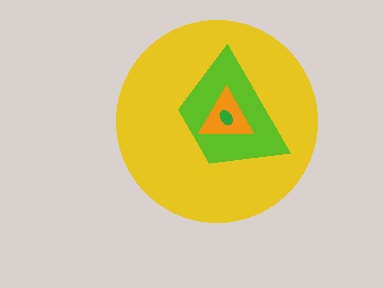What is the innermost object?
The green ellipse.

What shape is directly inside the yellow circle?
The lime trapezoid.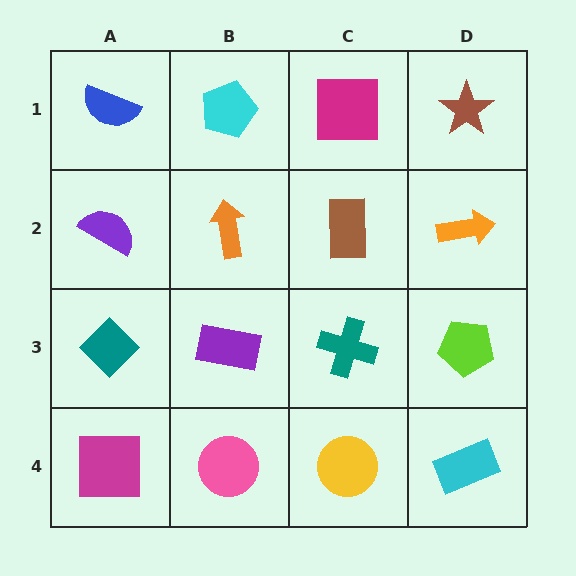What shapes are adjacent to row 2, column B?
A cyan pentagon (row 1, column B), a purple rectangle (row 3, column B), a purple semicircle (row 2, column A), a brown rectangle (row 2, column C).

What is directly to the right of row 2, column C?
An orange arrow.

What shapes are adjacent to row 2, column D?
A brown star (row 1, column D), a lime pentagon (row 3, column D), a brown rectangle (row 2, column C).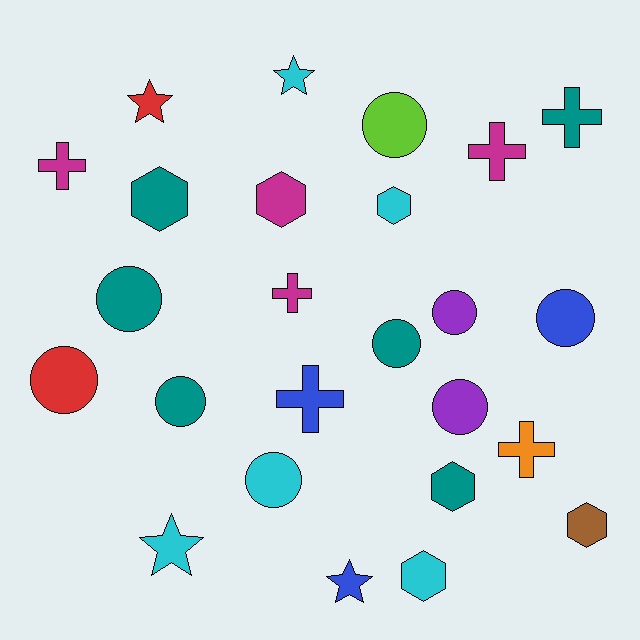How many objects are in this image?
There are 25 objects.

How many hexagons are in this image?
There are 6 hexagons.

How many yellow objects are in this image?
There are no yellow objects.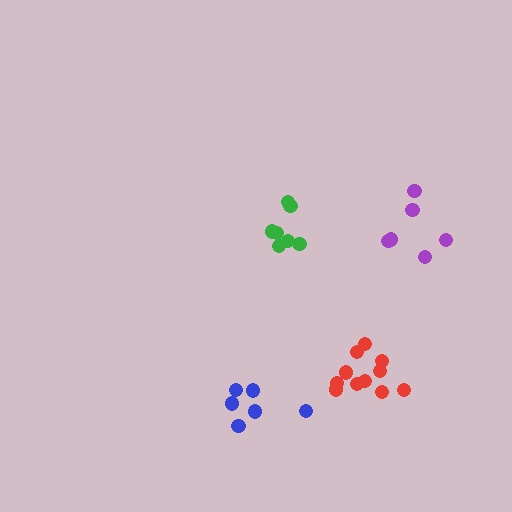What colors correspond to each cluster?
The clusters are colored: purple, green, red, blue.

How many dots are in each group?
Group 1: 6 dots, Group 2: 7 dots, Group 3: 11 dots, Group 4: 6 dots (30 total).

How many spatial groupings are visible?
There are 4 spatial groupings.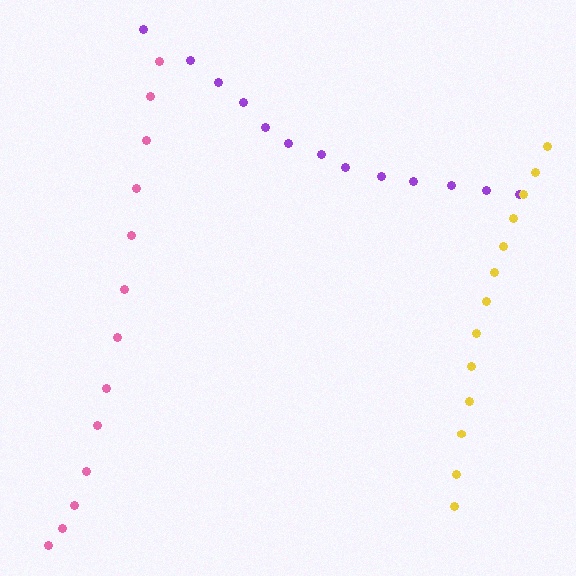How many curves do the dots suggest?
There are 3 distinct paths.